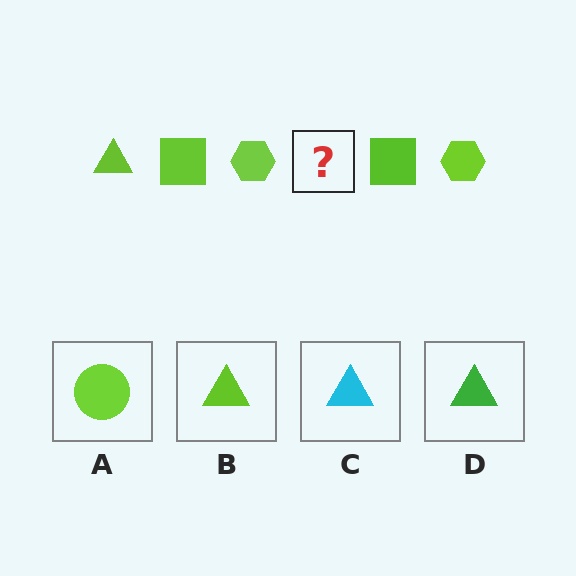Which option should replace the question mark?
Option B.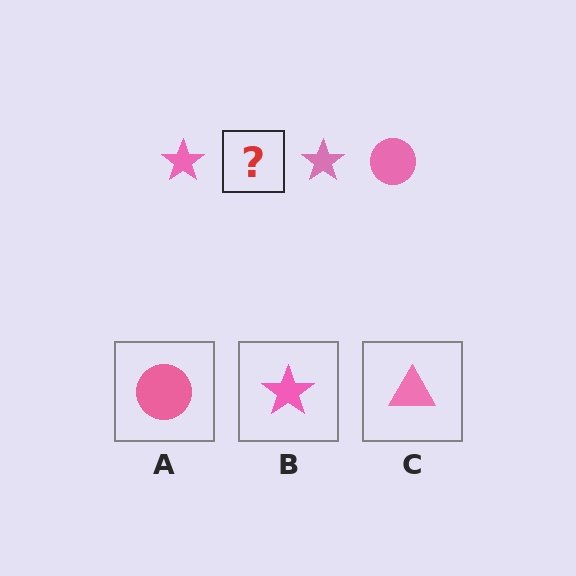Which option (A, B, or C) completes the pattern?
A.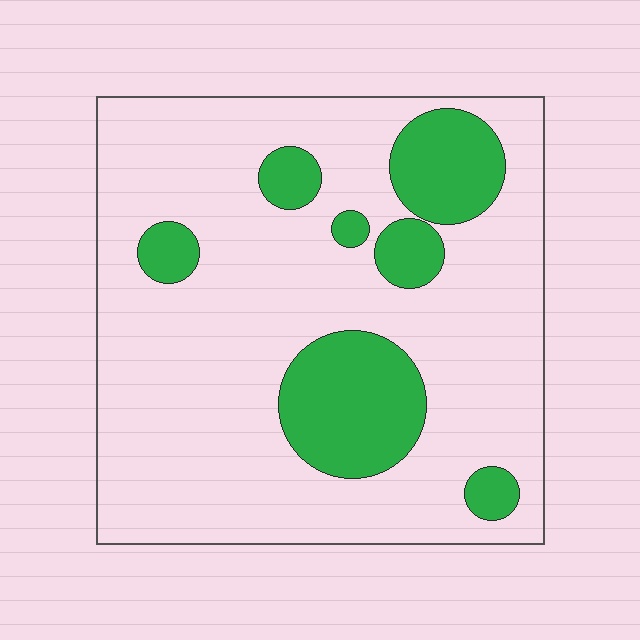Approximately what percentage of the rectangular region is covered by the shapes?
Approximately 20%.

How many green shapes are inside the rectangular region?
7.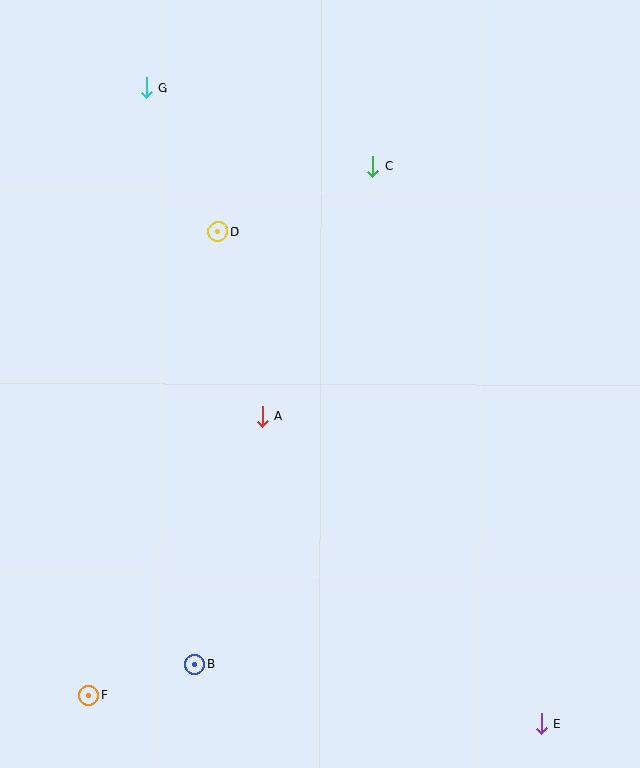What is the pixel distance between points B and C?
The distance between B and C is 528 pixels.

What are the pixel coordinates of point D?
Point D is at (218, 231).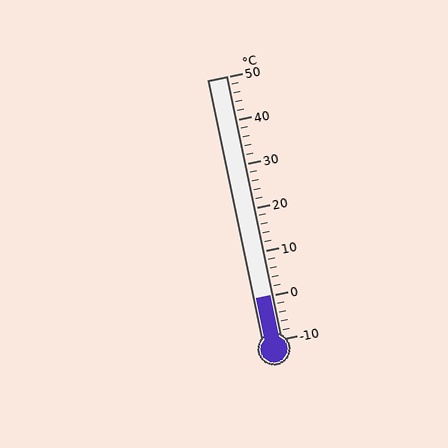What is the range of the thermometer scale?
The thermometer scale ranges from -10°C to 50°C.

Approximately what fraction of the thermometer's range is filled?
The thermometer is filled to approximately 15% of its range.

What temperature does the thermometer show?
The thermometer shows approximately 0°C.